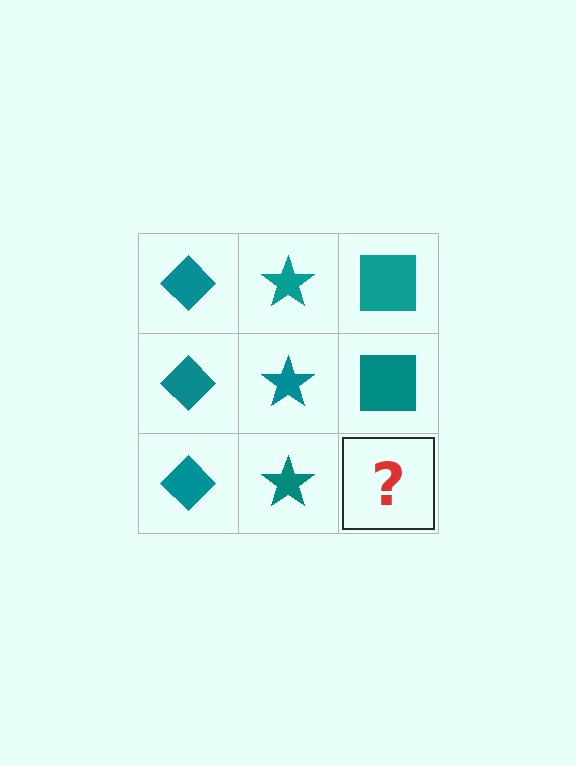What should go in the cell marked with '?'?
The missing cell should contain a teal square.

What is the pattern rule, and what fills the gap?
The rule is that each column has a consistent shape. The gap should be filled with a teal square.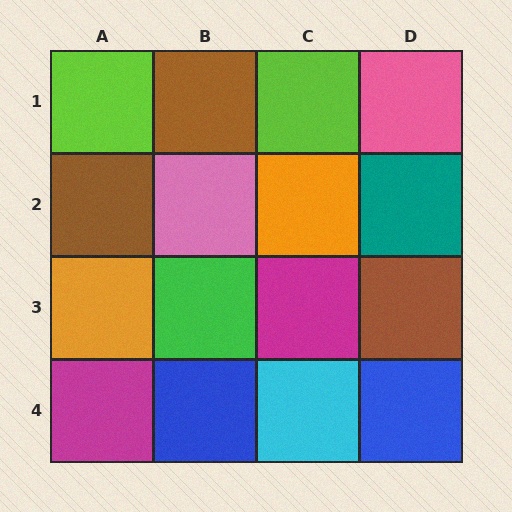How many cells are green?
1 cell is green.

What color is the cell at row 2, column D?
Teal.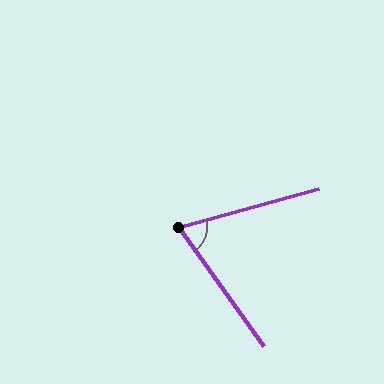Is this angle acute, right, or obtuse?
It is acute.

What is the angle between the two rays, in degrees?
Approximately 70 degrees.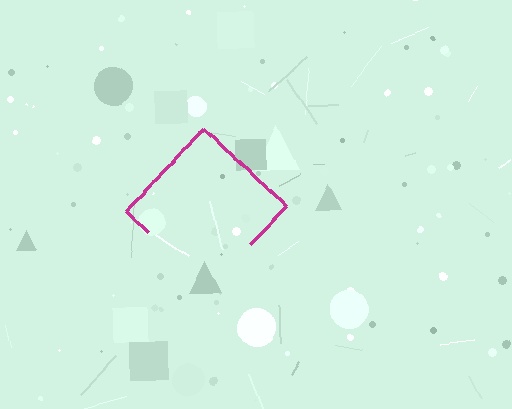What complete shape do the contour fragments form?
The contour fragments form a diamond.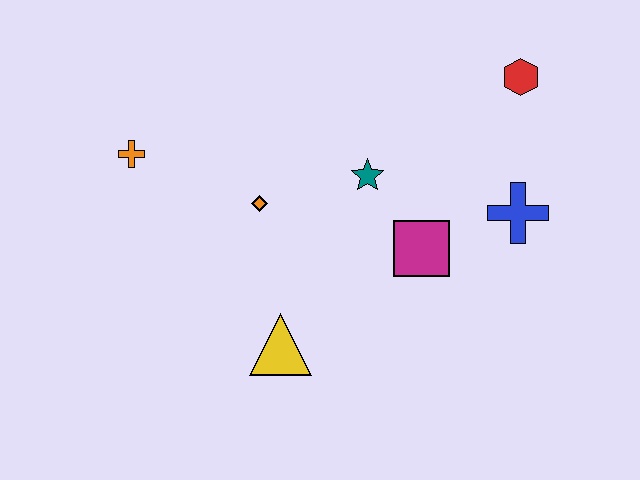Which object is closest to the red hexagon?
The blue cross is closest to the red hexagon.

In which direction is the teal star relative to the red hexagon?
The teal star is to the left of the red hexagon.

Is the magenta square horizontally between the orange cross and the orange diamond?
No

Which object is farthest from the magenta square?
The orange cross is farthest from the magenta square.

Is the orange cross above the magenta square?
Yes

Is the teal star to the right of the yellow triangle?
Yes